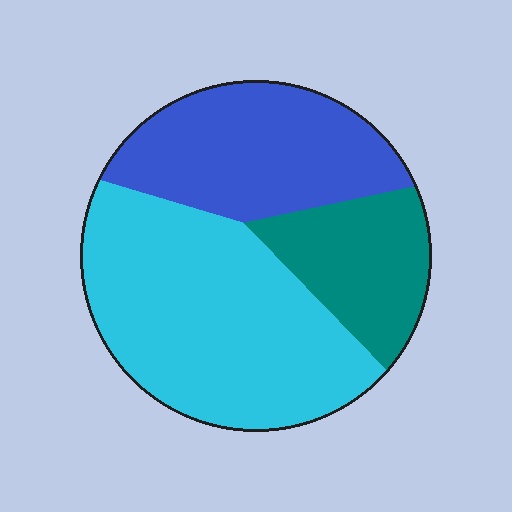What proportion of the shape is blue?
Blue covers roughly 30% of the shape.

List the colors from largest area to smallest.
From largest to smallest: cyan, blue, teal.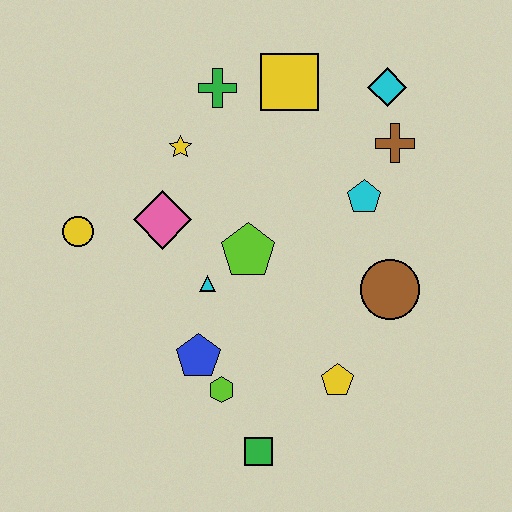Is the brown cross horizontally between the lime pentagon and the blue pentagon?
No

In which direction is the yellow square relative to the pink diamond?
The yellow square is above the pink diamond.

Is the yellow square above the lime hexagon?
Yes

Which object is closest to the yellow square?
The green cross is closest to the yellow square.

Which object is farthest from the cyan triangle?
The cyan diamond is farthest from the cyan triangle.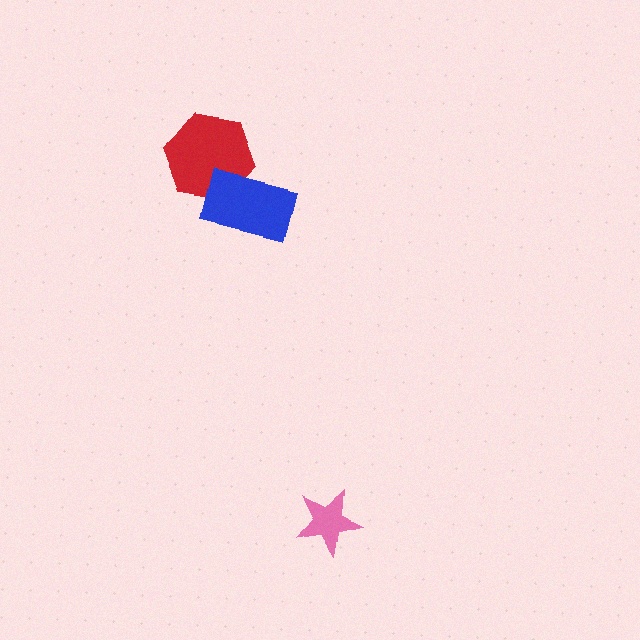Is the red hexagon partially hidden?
Yes, it is partially covered by another shape.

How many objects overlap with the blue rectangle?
1 object overlaps with the blue rectangle.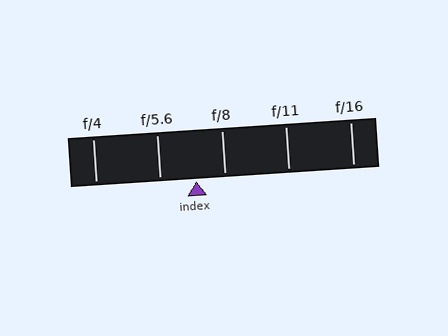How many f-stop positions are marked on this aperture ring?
There are 5 f-stop positions marked.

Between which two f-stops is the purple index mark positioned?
The index mark is between f/5.6 and f/8.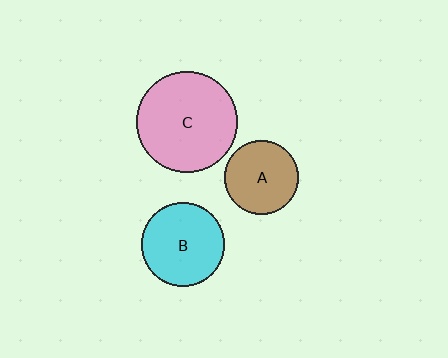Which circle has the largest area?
Circle C (pink).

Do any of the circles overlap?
No, none of the circles overlap.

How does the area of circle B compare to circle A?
Approximately 1.3 times.